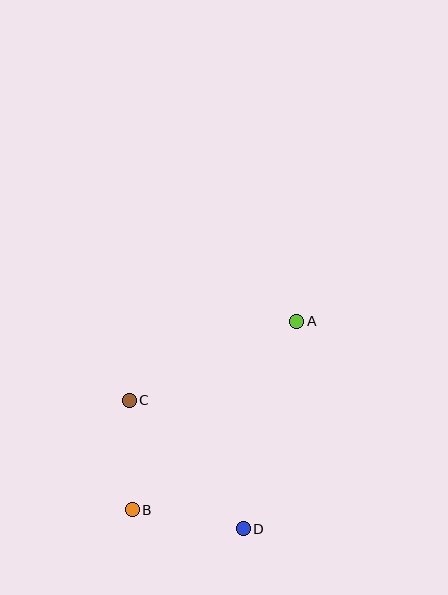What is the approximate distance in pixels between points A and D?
The distance between A and D is approximately 214 pixels.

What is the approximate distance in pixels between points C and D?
The distance between C and D is approximately 172 pixels.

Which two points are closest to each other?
Points B and C are closest to each other.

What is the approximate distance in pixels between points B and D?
The distance between B and D is approximately 112 pixels.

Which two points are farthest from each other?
Points A and B are farthest from each other.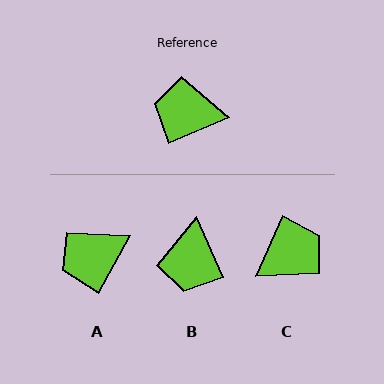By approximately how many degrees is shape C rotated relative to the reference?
Approximately 136 degrees clockwise.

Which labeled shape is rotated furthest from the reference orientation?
C, about 136 degrees away.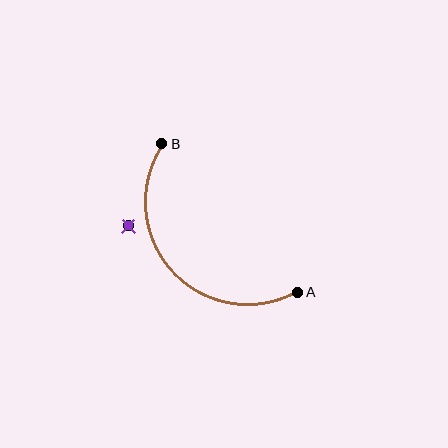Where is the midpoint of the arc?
The arc midpoint is the point on the curve farthest from the straight line joining A and B. It sits below and to the left of that line.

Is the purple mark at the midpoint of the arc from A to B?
No — the purple mark does not lie on the arc at all. It sits slightly outside the curve.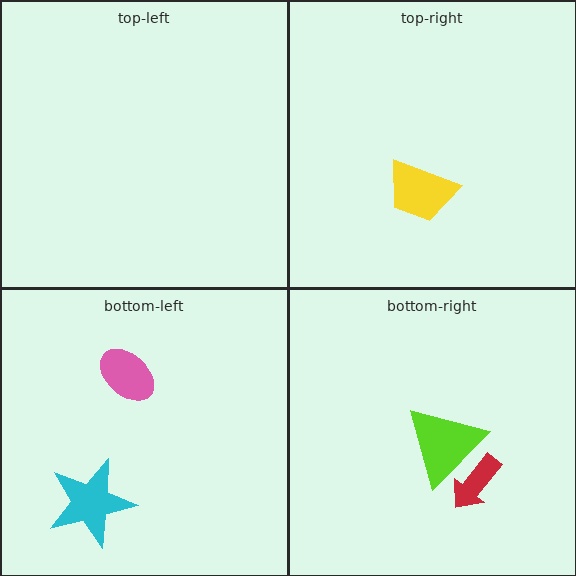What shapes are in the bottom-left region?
The cyan star, the pink ellipse.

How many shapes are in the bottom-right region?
2.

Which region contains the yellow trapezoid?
The top-right region.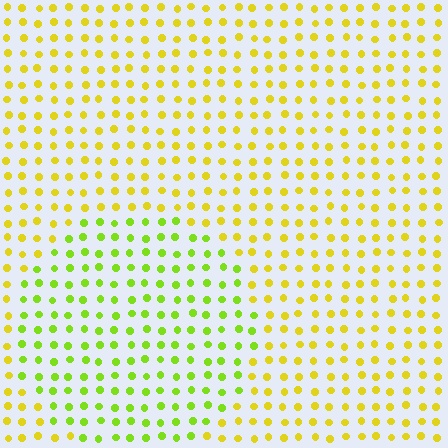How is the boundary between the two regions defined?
The boundary is defined purely by a slight shift in hue (about 34 degrees). Spacing, size, and orientation are identical on both sides.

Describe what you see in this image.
The image is filled with small yellow elements in a uniform arrangement. A circle-shaped region is visible where the elements are tinted to a slightly different hue, forming a subtle color boundary.